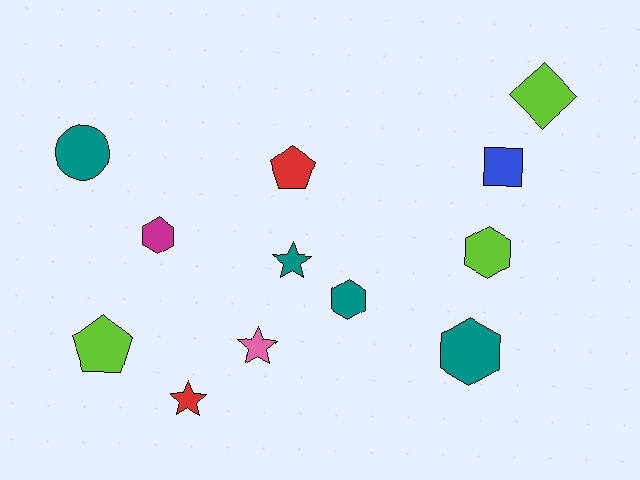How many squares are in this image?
There is 1 square.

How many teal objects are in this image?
There are 4 teal objects.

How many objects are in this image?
There are 12 objects.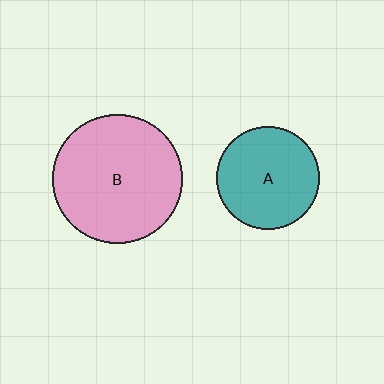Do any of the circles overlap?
No, none of the circles overlap.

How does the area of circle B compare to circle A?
Approximately 1.6 times.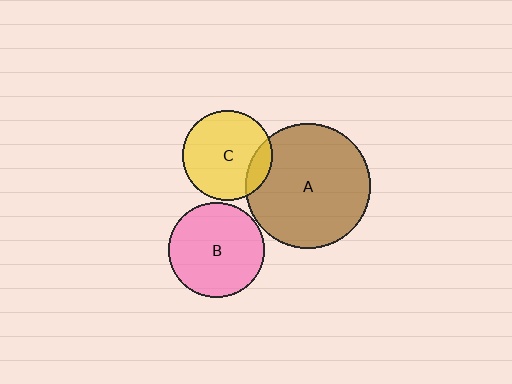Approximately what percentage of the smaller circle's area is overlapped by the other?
Approximately 15%.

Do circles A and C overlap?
Yes.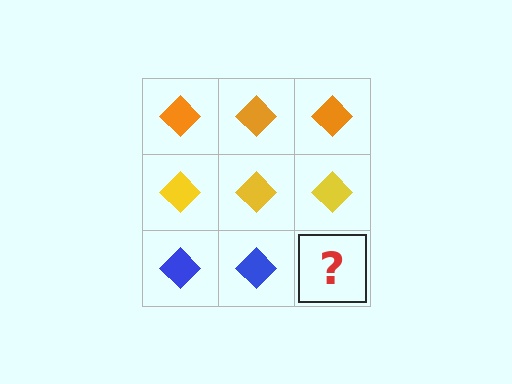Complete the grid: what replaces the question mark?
The question mark should be replaced with a blue diamond.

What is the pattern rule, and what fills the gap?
The rule is that each row has a consistent color. The gap should be filled with a blue diamond.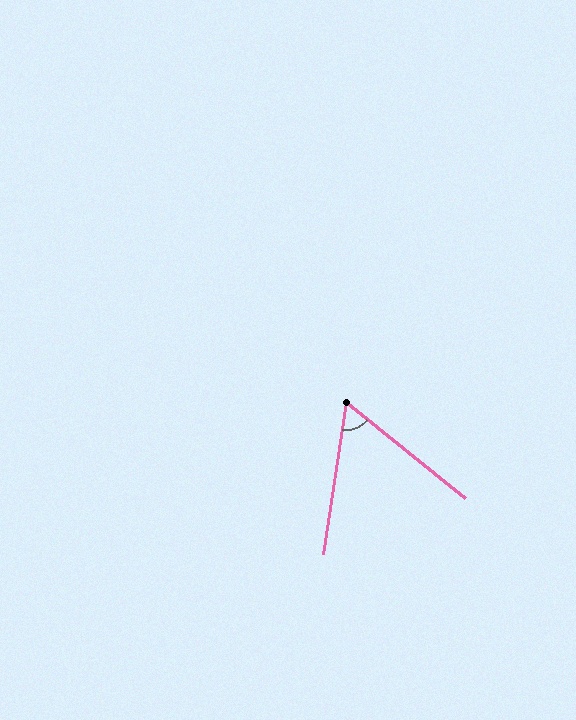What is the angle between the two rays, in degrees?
Approximately 60 degrees.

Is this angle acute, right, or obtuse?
It is acute.